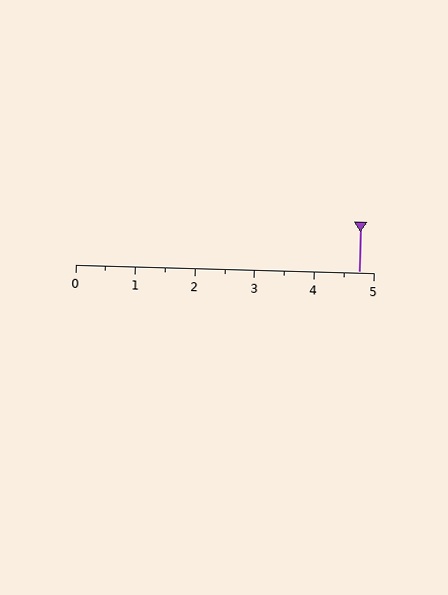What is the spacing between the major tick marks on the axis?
The major ticks are spaced 1 apart.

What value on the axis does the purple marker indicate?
The marker indicates approximately 4.8.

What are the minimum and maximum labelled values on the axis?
The axis runs from 0 to 5.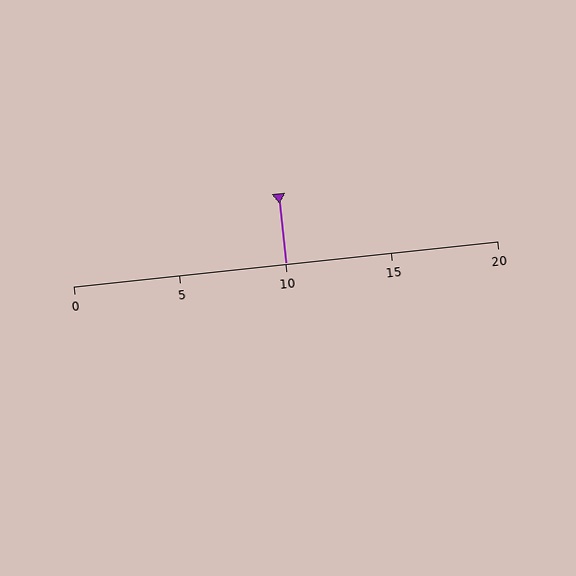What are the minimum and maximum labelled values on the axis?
The axis runs from 0 to 20.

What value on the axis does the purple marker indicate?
The marker indicates approximately 10.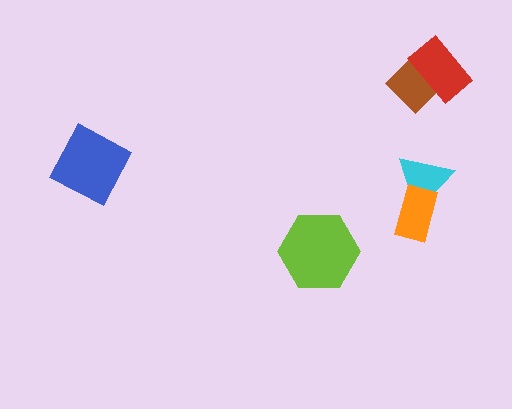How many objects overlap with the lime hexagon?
0 objects overlap with the lime hexagon.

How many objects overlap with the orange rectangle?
1 object overlaps with the orange rectangle.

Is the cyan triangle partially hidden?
Yes, it is partially covered by another shape.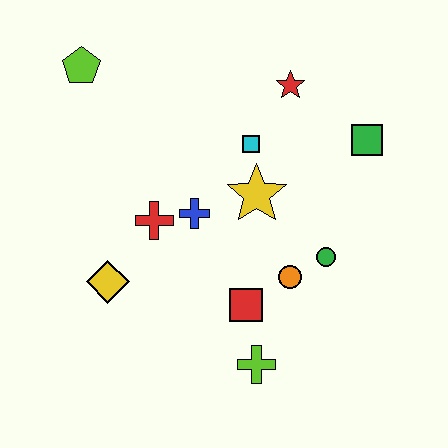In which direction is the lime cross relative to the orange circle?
The lime cross is below the orange circle.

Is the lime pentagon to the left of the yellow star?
Yes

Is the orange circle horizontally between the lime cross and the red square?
No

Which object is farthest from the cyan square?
The lime cross is farthest from the cyan square.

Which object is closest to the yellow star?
The cyan square is closest to the yellow star.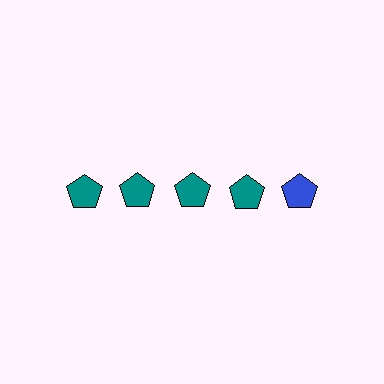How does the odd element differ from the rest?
It has a different color: blue instead of teal.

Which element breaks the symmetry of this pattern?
The blue pentagon in the top row, rightmost column breaks the symmetry. All other shapes are teal pentagons.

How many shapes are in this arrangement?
There are 5 shapes arranged in a grid pattern.